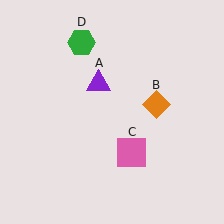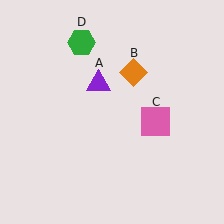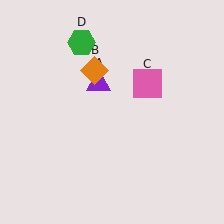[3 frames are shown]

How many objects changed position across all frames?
2 objects changed position: orange diamond (object B), pink square (object C).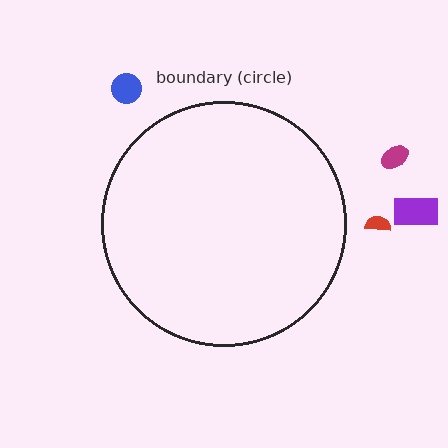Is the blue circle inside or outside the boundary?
Outside.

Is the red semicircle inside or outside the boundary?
Outside.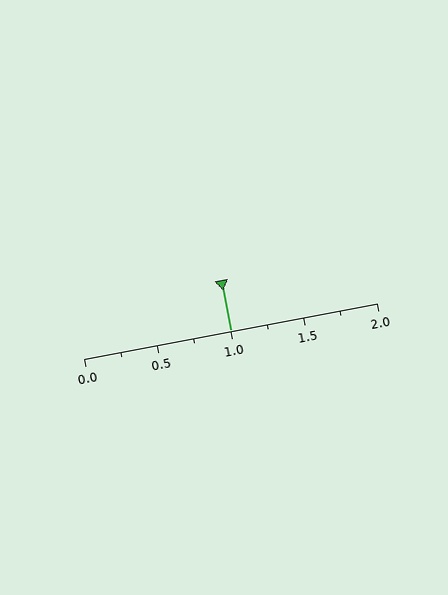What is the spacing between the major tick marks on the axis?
The major ticks are spaced 0.5 apart.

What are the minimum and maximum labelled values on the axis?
The axis runs from 0.0 to 2.0.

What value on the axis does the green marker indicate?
The marker indicates approximately 1.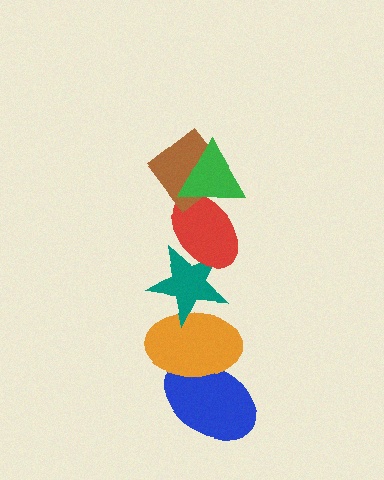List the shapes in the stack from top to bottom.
From top to bottom: the green triangle, the brown diamond, the red ellipse, the teal star, the orange ellipse, the blue ellipse.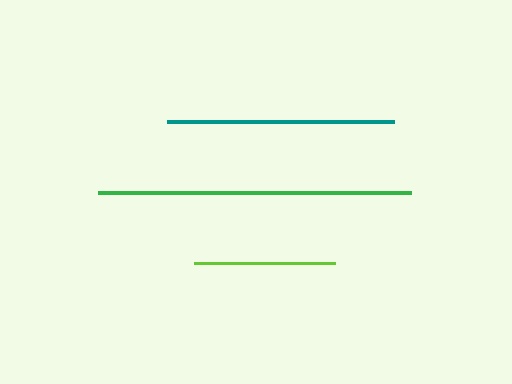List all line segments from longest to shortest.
From longest to shortest: green, teal, lime.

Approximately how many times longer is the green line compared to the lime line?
The green line is approximately 2.2 times the length of the lime line.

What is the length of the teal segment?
The teal segment is approximately 227 pixels long.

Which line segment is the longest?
The green line is the longest at approximately 313 pixels.